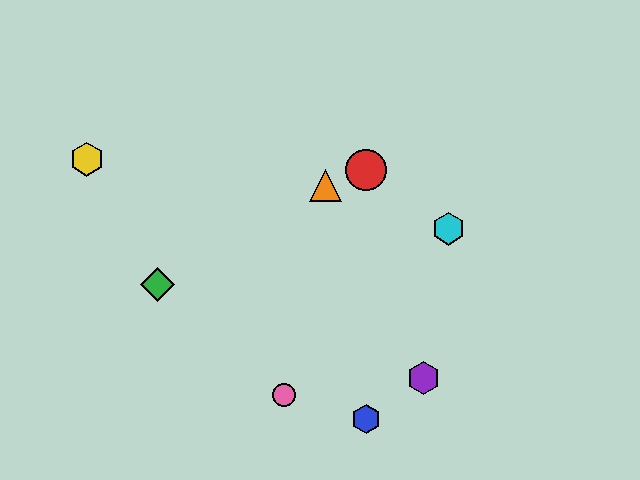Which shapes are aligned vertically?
The red circle, the blue hexagon are aligned vertically.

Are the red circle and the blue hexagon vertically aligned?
Yes, both are at x≈366.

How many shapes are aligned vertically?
2 shapes (the red circle, the blue hexagon) are aligned vertically.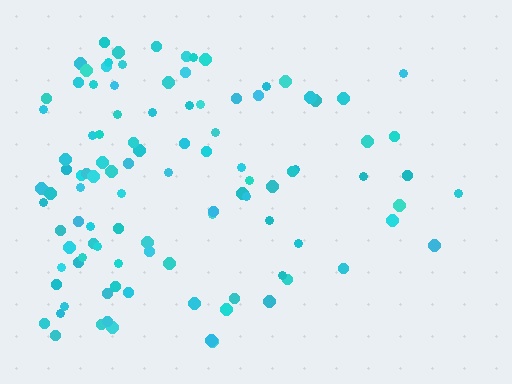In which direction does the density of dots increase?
From right to left, with the left side densest.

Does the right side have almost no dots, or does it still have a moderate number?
Still a moderate number, just noticeably fewer than the left.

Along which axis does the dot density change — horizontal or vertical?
Horizontal.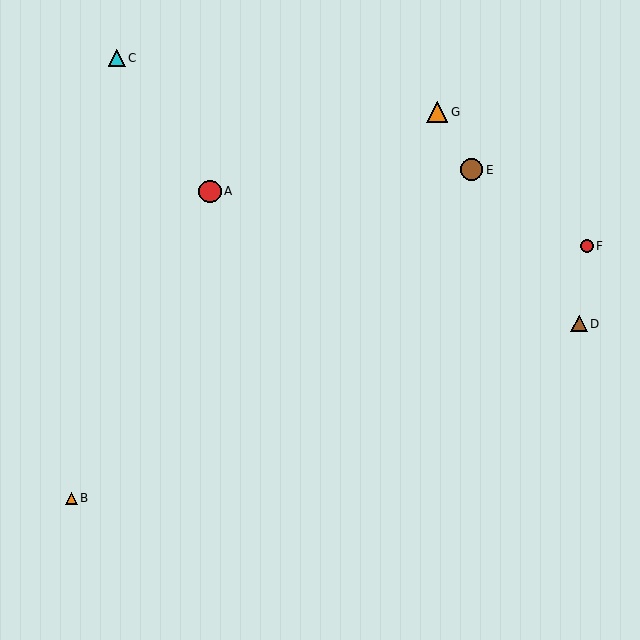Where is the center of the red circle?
The center of the red circle is at (210, 191).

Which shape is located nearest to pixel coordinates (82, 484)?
The orange triangle (labeled B) at (71, 498) is nearest to that location.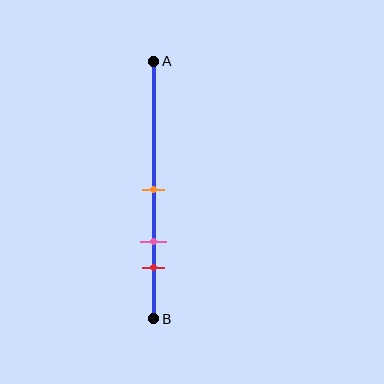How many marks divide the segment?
There are 3 marks dividing the segment.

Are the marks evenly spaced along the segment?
Yes, the marks are approximately evenly spaced.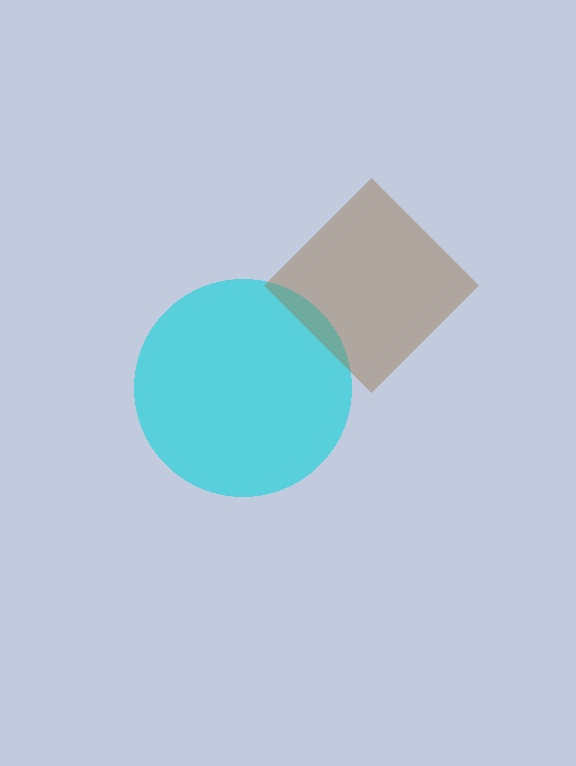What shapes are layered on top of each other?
The layered shapes are: a cyan circle, a brown diamond.